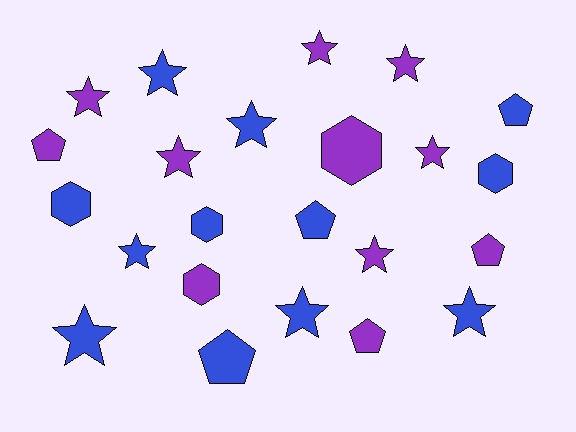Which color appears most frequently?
Blue, with 12 objects.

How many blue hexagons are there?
There are 3 blue hexagons.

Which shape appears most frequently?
Star, with 12 objects.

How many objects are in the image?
There are 23 objects.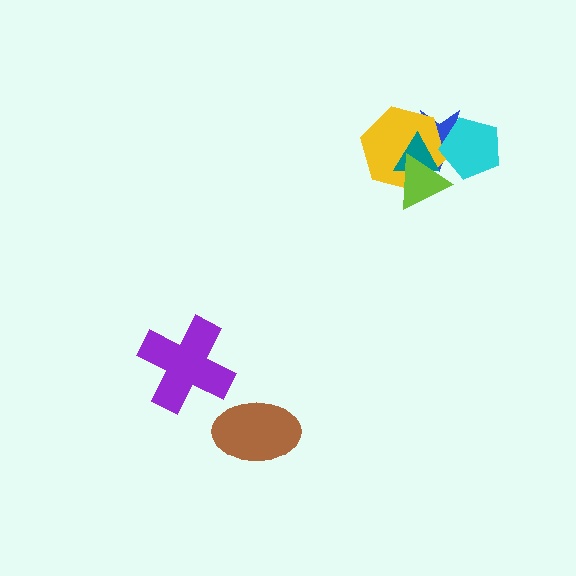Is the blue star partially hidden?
Yes, it is partially covered by another shape.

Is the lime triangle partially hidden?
No, no other shape covers it.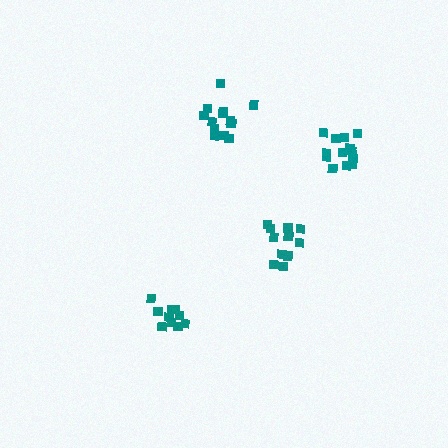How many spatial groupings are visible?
There are 4 spatial groupings.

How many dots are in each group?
Group 1: 12 dots, Group 2: 14 dots, Group 3: 14 dots, Group 4: 10 dots (50 total).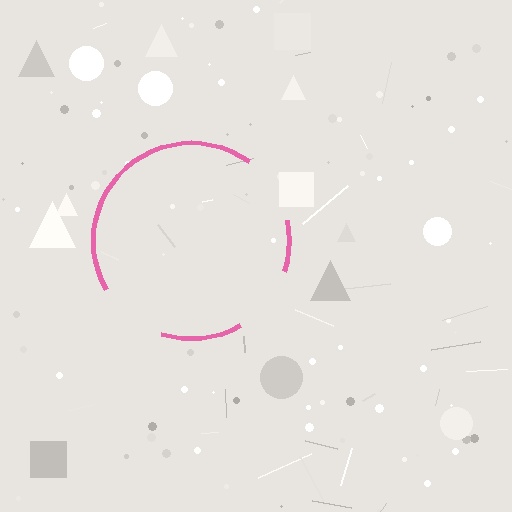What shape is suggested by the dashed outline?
The dashed outline suggests a circle.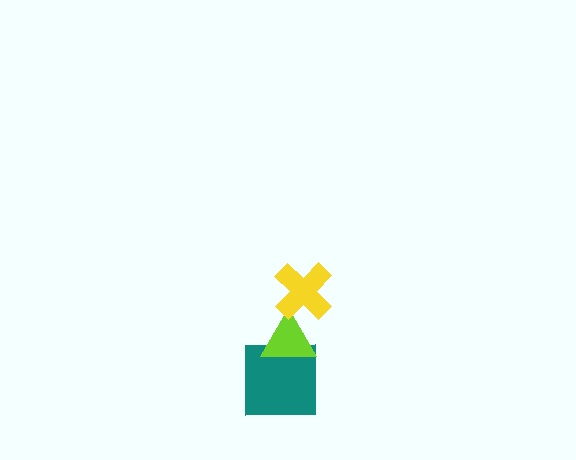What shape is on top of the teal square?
The lime triangle is on top of the teal square.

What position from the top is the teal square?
The teal square is 3rd from the top.